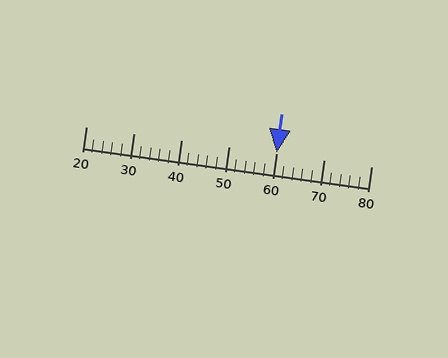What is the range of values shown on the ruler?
The ruler shows values from 20 to 80.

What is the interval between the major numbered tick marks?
The major tick marks are spaced 10 units apart.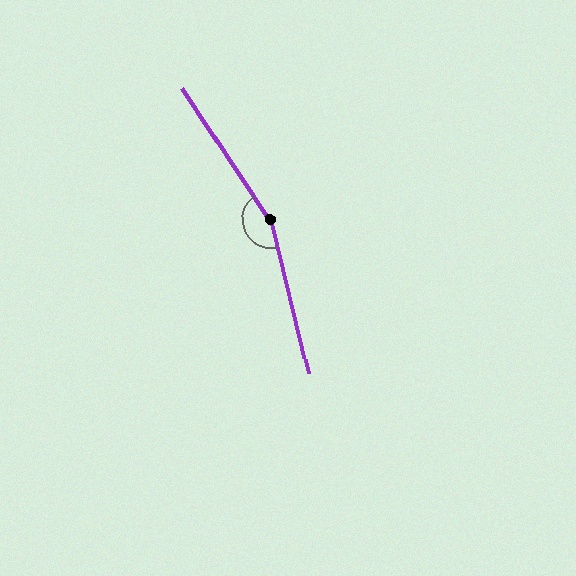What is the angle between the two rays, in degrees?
Approximately 160 degrees.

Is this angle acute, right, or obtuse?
It is obtuse.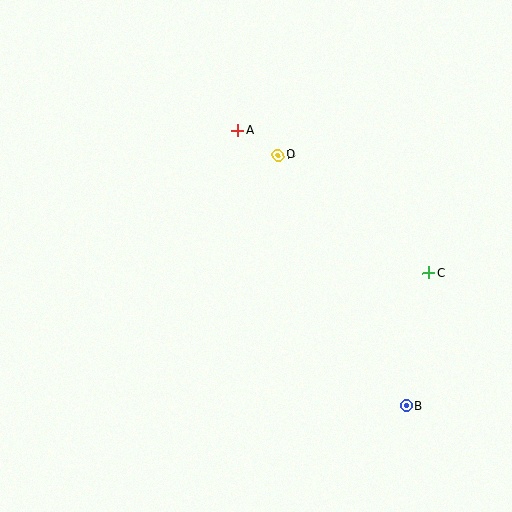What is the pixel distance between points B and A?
The distance between B and A is 323 pixels.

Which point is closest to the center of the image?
Point D at (278, 155) is closest to the center.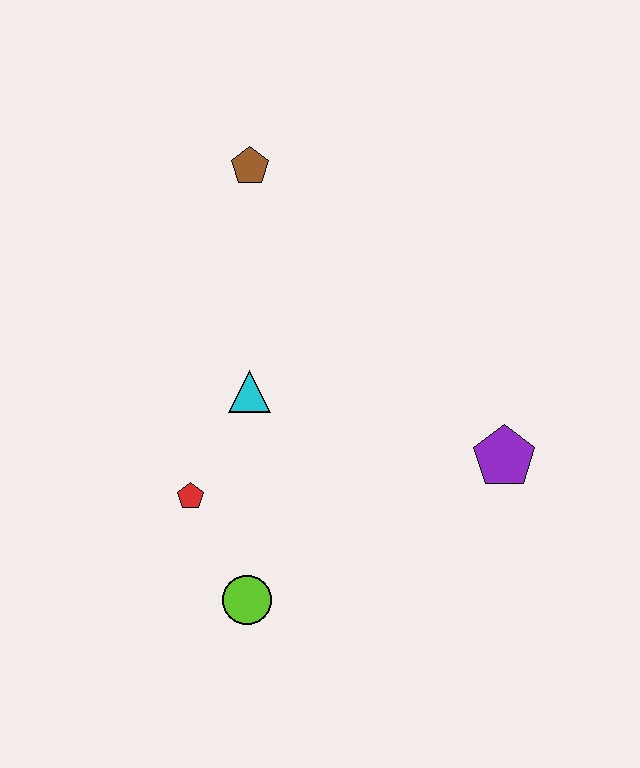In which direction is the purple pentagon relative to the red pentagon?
The purple pentagon is to the right of the red pentagon.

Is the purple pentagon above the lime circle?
Yes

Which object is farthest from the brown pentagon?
The lime circle is farthest from the brown pentagon.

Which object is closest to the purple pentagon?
The cyan triangle is closest to the purple pentagon.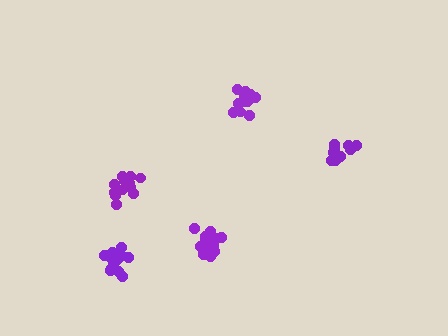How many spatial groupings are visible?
There are 5 spatial groupings.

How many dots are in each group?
Group 1: 15 dots, Group 2: 13 dots, Group 3: 13 dots, Group 4: 14 dots, Group 5: 14 dots (69 total).